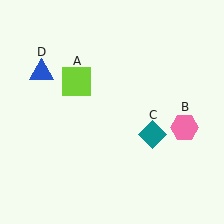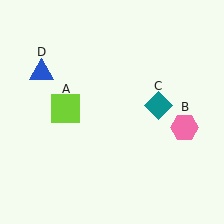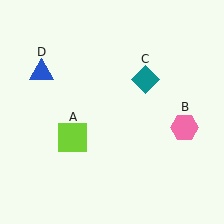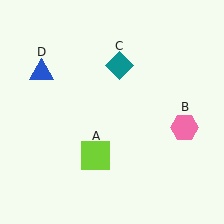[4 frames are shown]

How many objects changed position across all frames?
2 objects changed position: lime square (object A), teal diamond (object C).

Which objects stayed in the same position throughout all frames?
Pink hexagon (object B) and blue triangle (object D) remained stationary.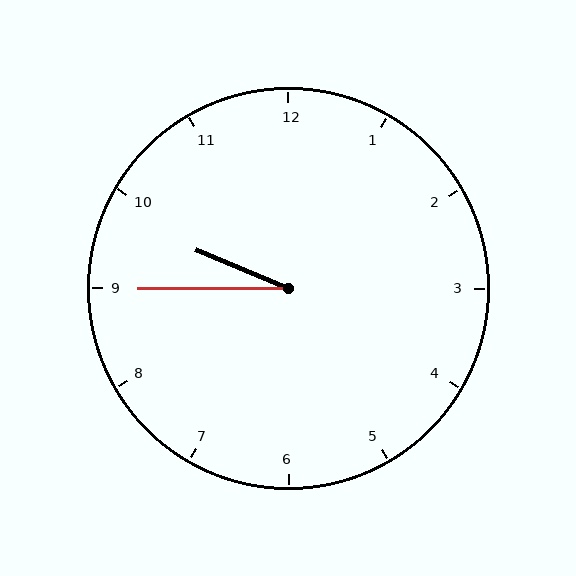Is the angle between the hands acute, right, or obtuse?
It is acute.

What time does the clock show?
9:45.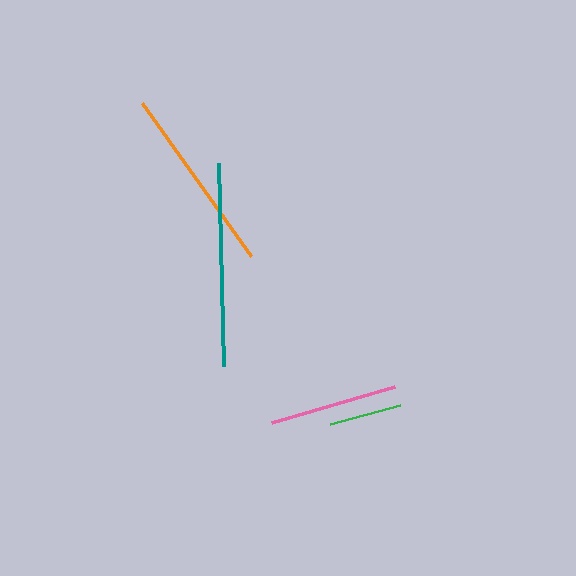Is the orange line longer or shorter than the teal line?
The teal line is longer than the orange line.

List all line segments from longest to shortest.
From longest to shortest: teal, orange, pink, green.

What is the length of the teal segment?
The teal segment is approximately 204 pixels long.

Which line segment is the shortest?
The green line is the shortest at approximately 73 pixels.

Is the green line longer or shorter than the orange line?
The orange line is longer than the green line.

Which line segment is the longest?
The teal line is the longest at approximately 204 pixels.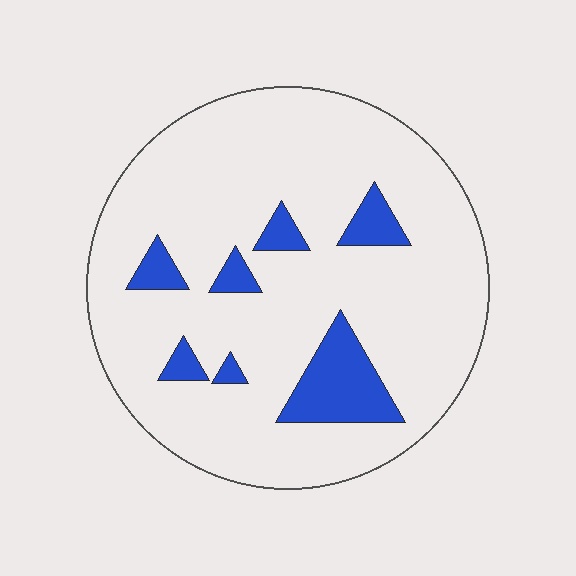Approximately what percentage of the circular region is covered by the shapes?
Approximately 15%.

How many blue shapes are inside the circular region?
7.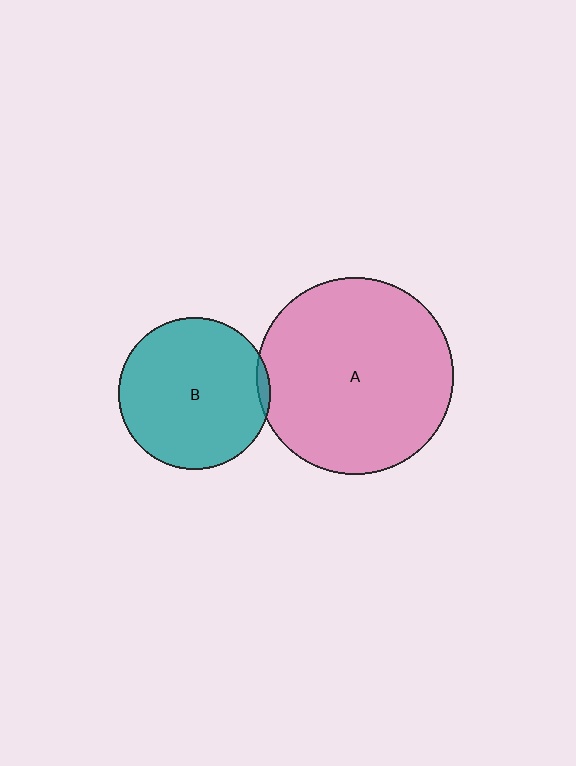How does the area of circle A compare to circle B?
Approximately 1.7 times.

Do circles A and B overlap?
Yes.